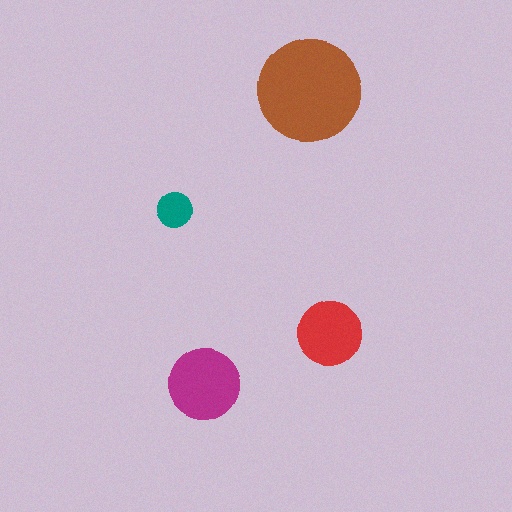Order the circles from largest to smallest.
the brown one, the magenta one, the red one, the teal one.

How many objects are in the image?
There are 4 objects in the image.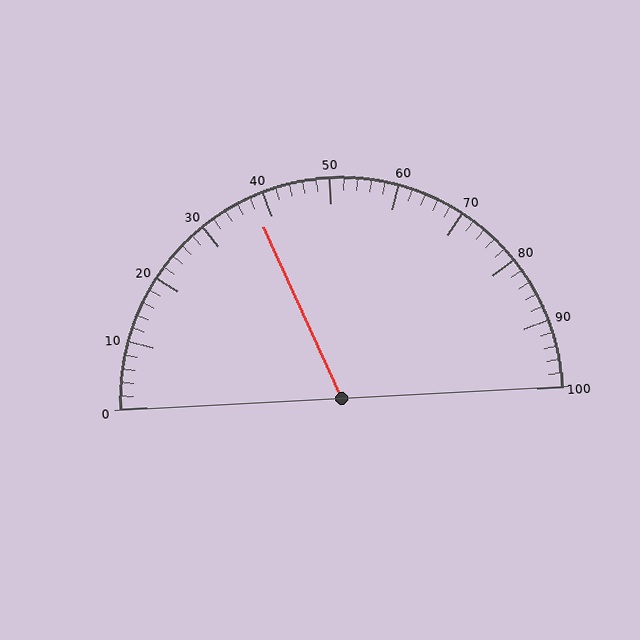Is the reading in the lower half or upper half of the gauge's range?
The reading is in the lower half of the range (0 to 100).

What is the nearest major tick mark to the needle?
The nearest major tick mark is 40.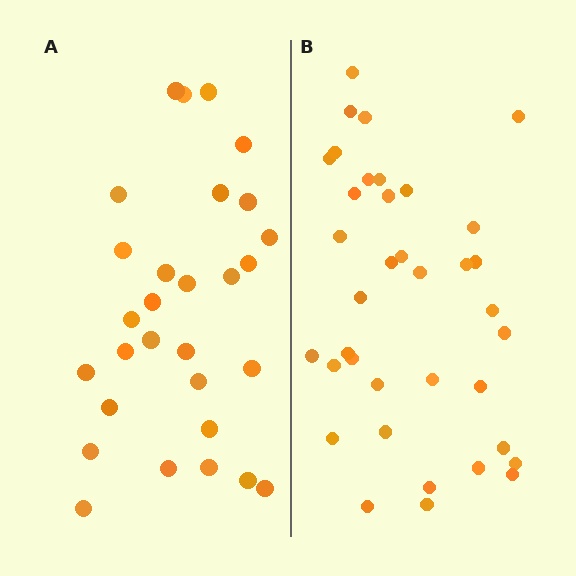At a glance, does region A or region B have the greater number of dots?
Region B (the right region) has more dots.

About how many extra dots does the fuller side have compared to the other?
Region B has roughly 8 or so more dots than region A.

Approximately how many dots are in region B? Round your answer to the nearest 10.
About 40 dots. (The exact count is 37, which rounds to 40.)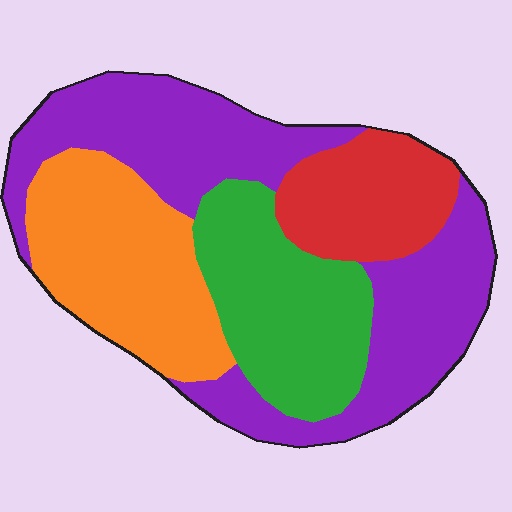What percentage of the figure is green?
Green takes up between a sixth and a third of the figure.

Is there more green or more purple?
Purple.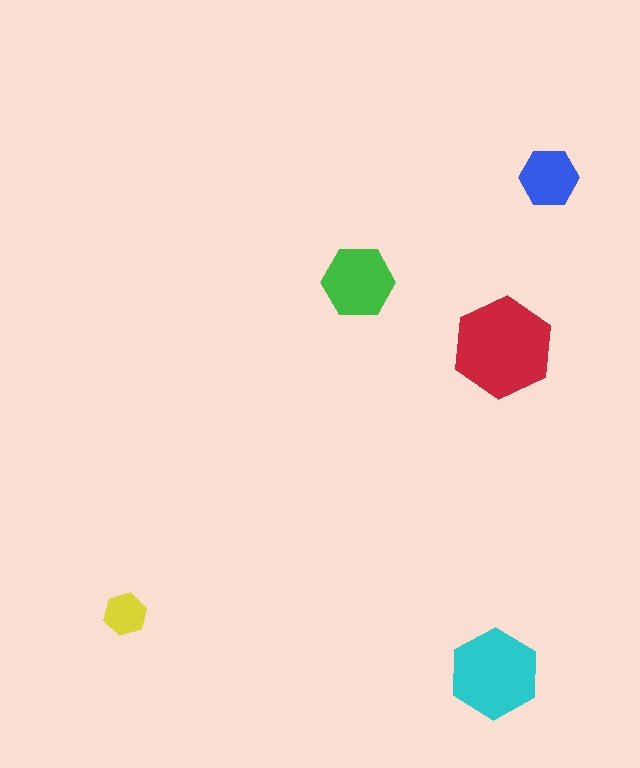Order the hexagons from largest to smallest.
the red one, the cyan one, the green one, the blue one, the yellow one.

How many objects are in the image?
There are 5 objects in the image.